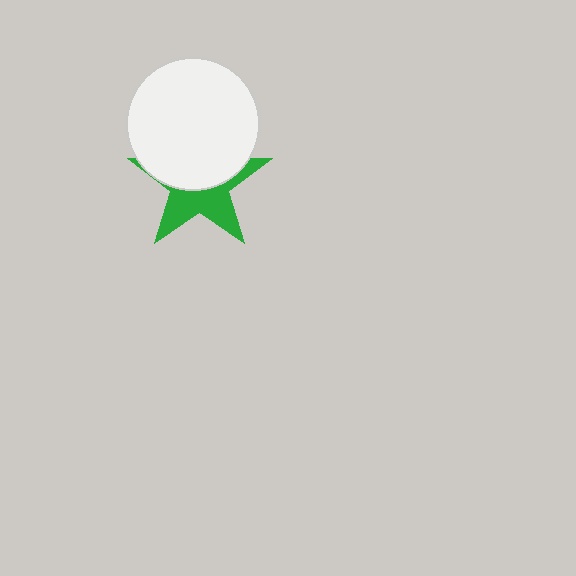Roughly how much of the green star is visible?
About half of it is visible (roughly 47%).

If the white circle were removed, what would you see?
You would see the complete green star.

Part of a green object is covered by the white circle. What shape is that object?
It is a star.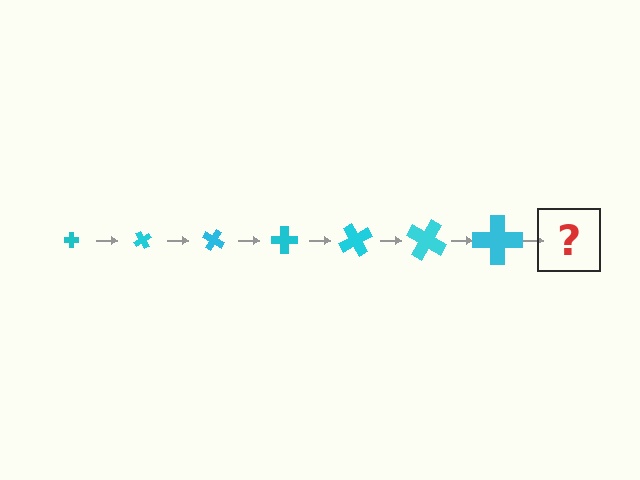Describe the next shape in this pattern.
It should be a cross, larger than the previous one and rotated 420 degrees from the start.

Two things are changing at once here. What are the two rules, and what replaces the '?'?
The two rules are that the cross grows larger each step and it rotates 60 degrees each step. The '?' should be a cross, larger than the previous one and rotated 420 degrees from the start.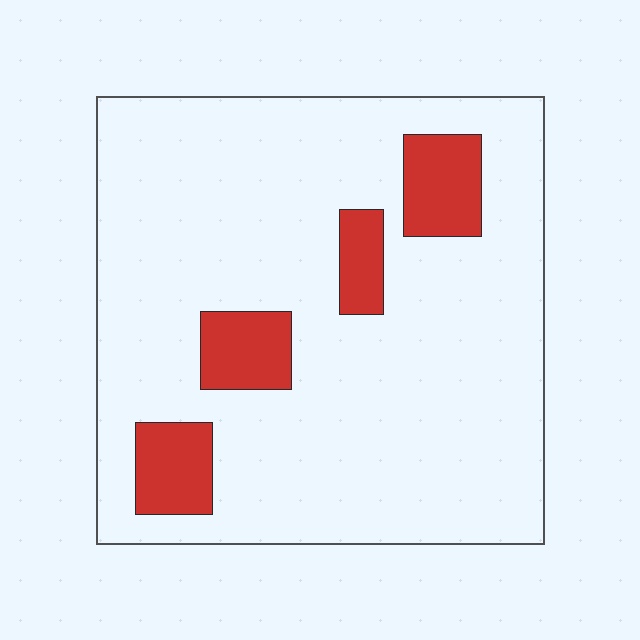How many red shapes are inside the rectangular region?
4.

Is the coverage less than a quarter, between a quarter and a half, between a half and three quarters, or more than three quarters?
Less than a quarter.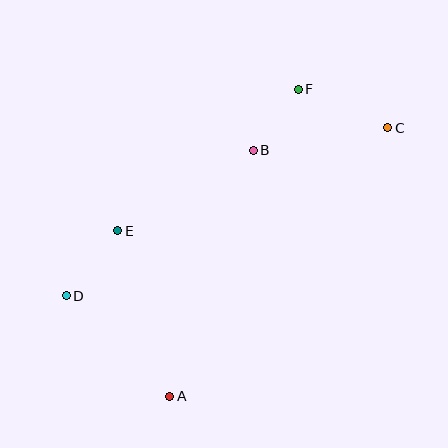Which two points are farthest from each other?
Points C and D are farthest from each other.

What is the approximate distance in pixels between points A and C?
The distance between A and C is approximately 346 pixels.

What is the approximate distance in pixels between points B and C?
The distance between B and C is approximately 136 pixels.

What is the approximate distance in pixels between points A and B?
The distance between A and B is approximately 260 pixels.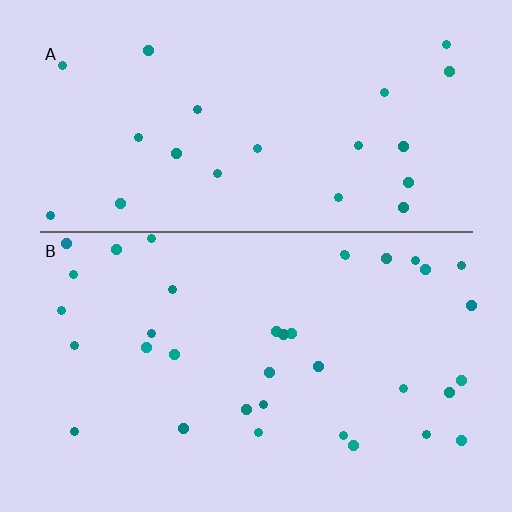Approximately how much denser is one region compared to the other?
Approximately 1.6× — region B over region A.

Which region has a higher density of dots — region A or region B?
B (the bottom).